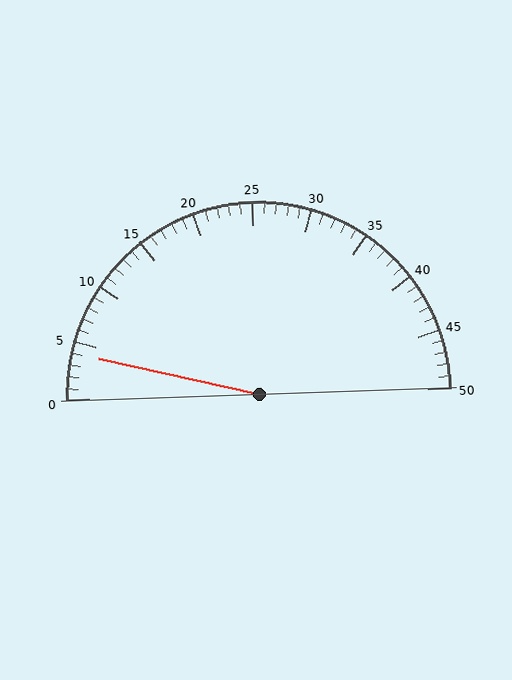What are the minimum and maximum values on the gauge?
The gauge ranges from 0 to 50.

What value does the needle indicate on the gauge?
The needle indicates approximately 4.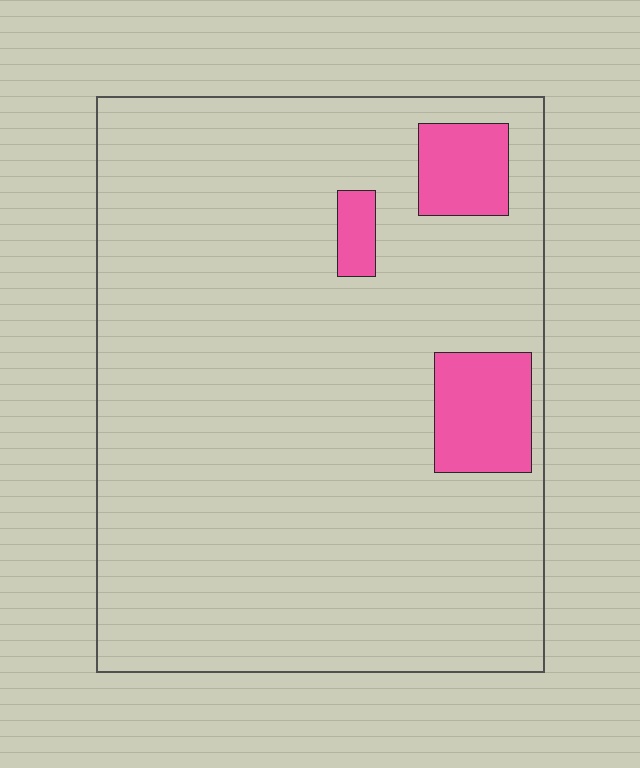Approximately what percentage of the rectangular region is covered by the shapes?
Approximately 10%.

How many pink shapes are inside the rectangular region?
3.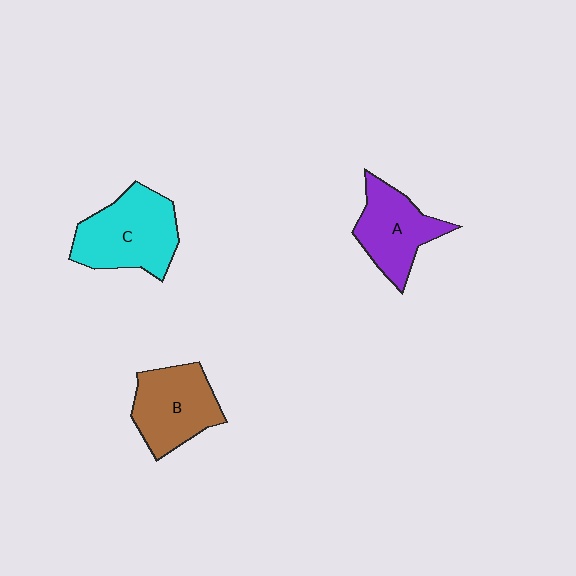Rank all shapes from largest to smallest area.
From largest to smallest: C (cyan), B (brown), A (purple).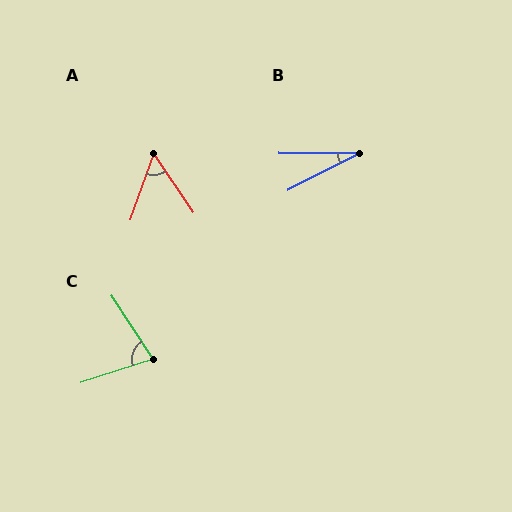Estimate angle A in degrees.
Approximately 54 degrees.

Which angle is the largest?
C, at approximately 75 degrees.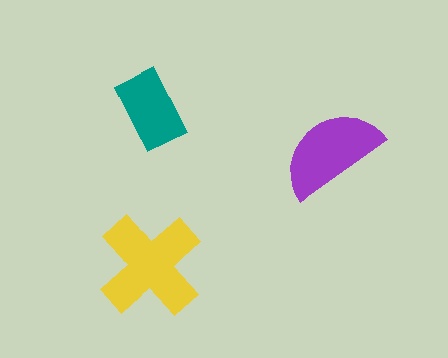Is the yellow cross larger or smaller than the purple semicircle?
Larger.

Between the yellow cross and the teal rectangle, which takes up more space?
The yellow cross.